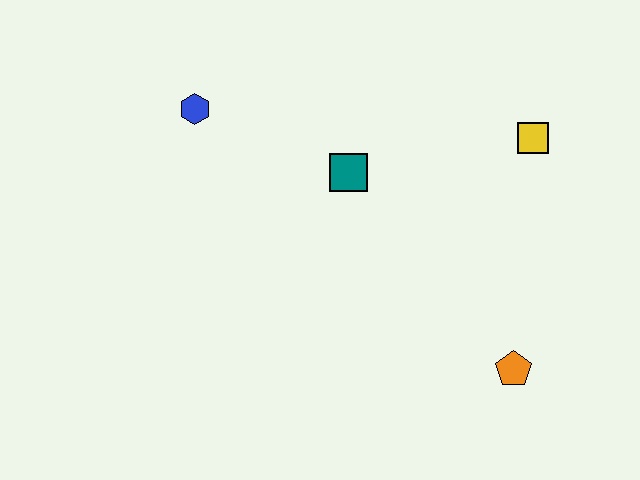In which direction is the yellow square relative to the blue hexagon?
The yellow square is to the right of the blue hexagon.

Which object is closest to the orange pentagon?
The yellow square is closest to the orange pentagon.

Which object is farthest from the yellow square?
The blue hexagon is farthest from the yellow square.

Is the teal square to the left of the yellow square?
Yes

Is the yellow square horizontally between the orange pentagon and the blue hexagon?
No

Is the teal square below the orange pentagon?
No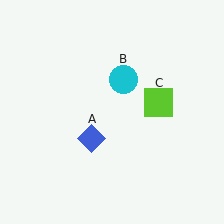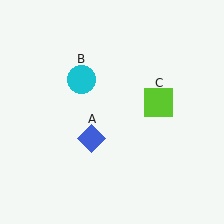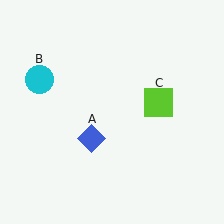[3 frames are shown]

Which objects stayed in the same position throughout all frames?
Blue diamond (object A) and lime square (object C) remained stationary.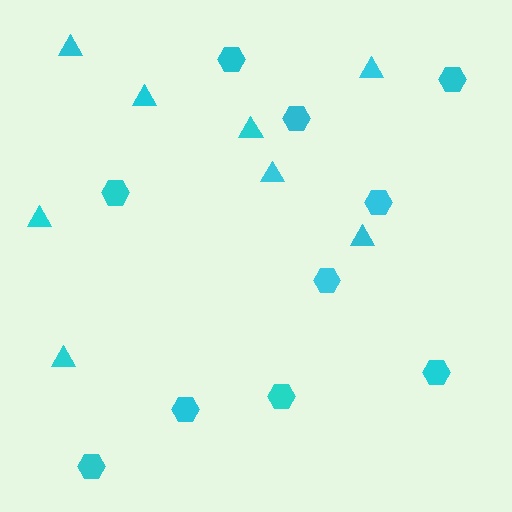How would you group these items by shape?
There are 2 groups: one group of triangles (8) and one group of hexagons (10).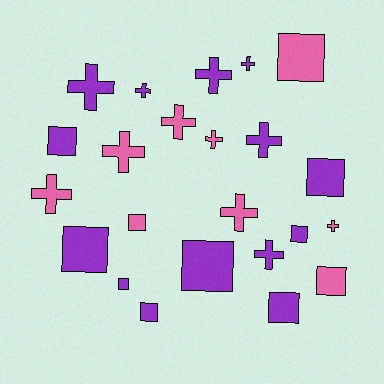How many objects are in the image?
There are 23 objects.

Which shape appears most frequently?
Cross, with 12 objects.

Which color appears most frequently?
Purple, with 14 objects.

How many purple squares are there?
There are 8 purple squares.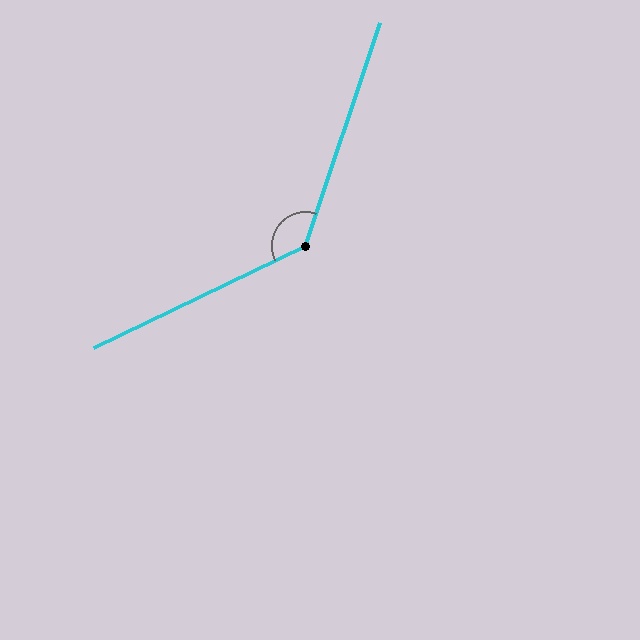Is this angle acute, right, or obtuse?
It is obtuse.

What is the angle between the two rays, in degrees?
Approximately 134 degrees.